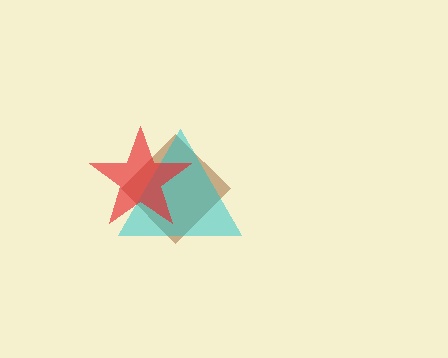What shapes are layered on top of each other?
The layered shapes are: a brown diamond, a cyan triangle, a red star.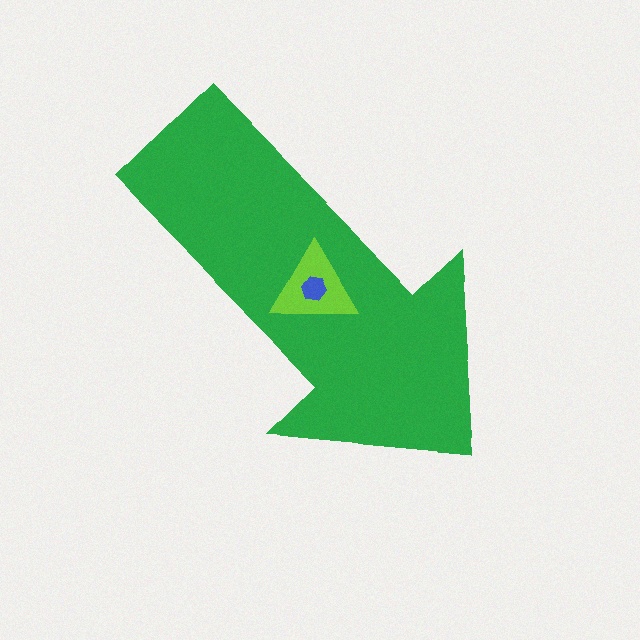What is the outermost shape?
The green arrow.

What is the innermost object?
The blue hexagon.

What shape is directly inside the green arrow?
The lime triangle.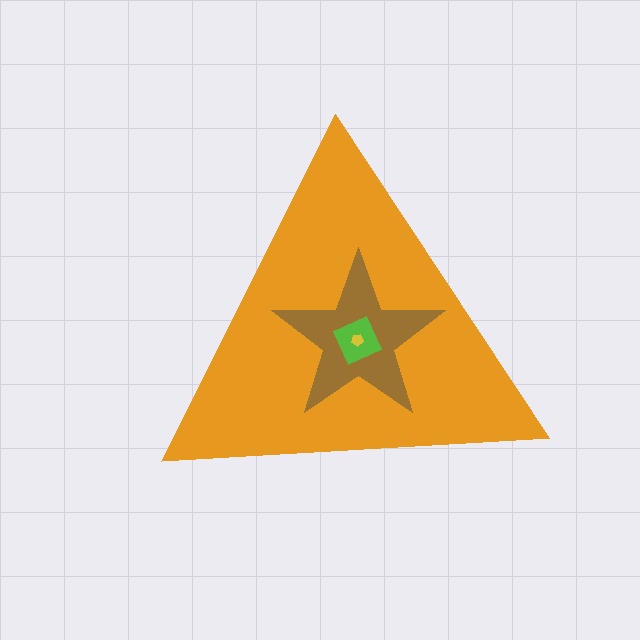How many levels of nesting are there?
4.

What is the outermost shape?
The orange triangle.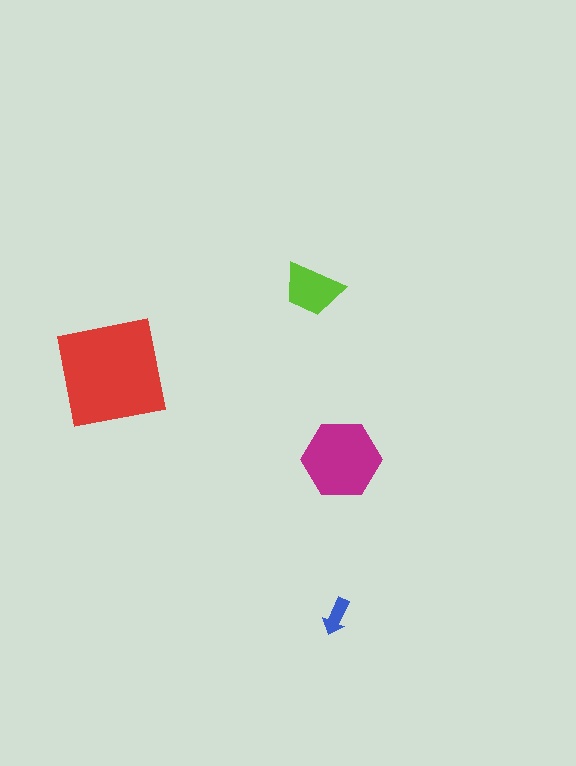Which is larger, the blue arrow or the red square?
The red square.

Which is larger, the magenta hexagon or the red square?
The red square.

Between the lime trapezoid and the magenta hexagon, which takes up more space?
The magenta hexagon.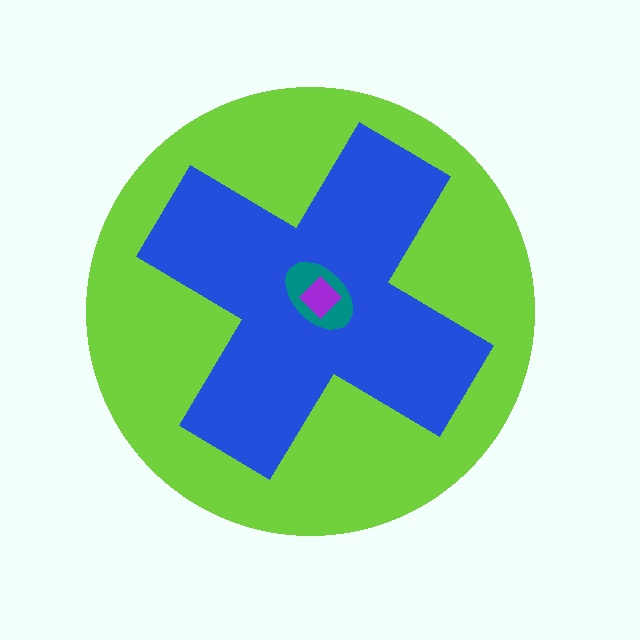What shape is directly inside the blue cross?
The teal ellipse.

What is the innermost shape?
The purple diamond.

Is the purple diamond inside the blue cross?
Yes.